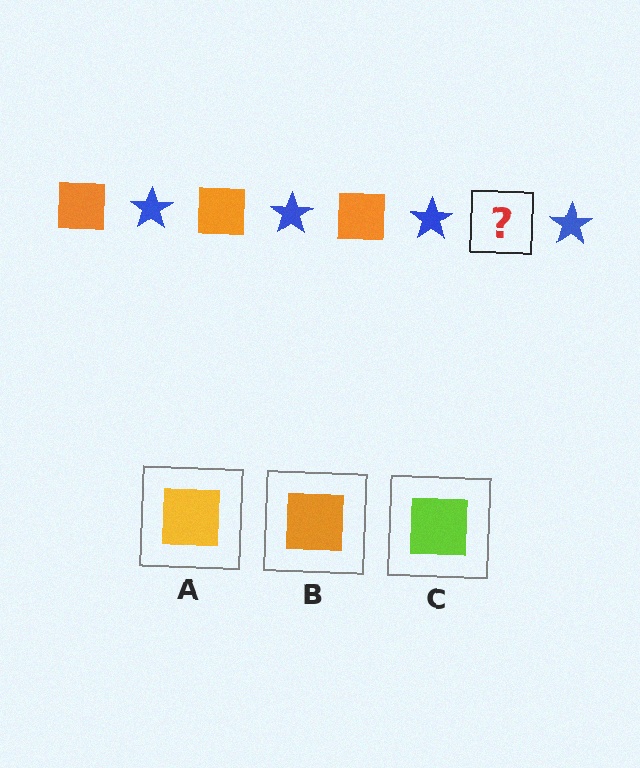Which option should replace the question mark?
Option B.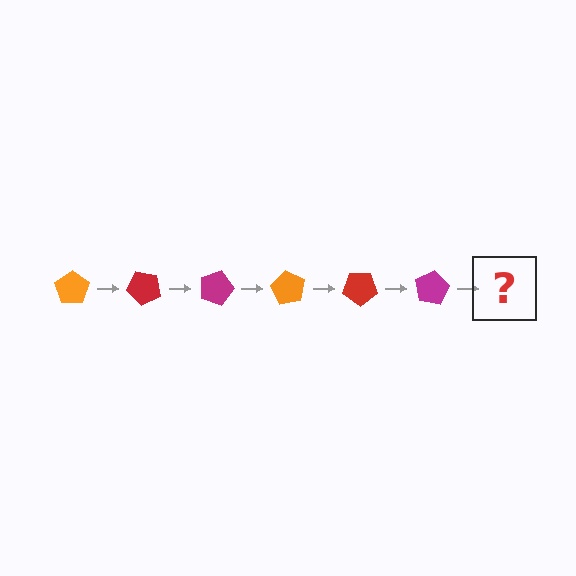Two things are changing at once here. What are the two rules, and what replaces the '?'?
The two rules are that it rotates 45 degrees each step and the color cycles through orange, red, and magenta. The '?' should be an orange pentagon, rotated 270 degrees from the start.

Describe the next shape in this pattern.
It should be an orange pentagon, rotated 270 degrees from the start.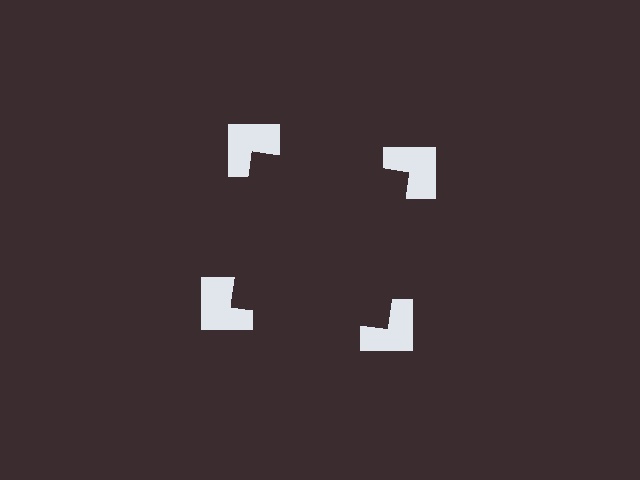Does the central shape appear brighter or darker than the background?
It typically appears slightly darker than the background, even though no actual brightness change is drawn.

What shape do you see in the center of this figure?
An illusory square — its edges are inferred from the aligned wedge cuts in the notched squares, not physically drawn.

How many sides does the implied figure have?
4 sides.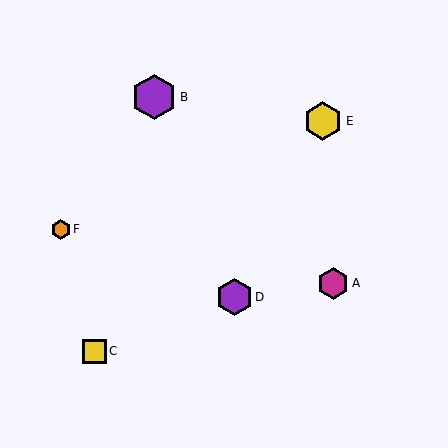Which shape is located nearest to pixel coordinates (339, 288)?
The magenta hexagon (labeled A) at (333, 283) is nearest to that location.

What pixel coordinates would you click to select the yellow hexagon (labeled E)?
Click at (323, 121) to select the yellow hexagon E.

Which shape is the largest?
The purple hexagon (labeled B) is the largest.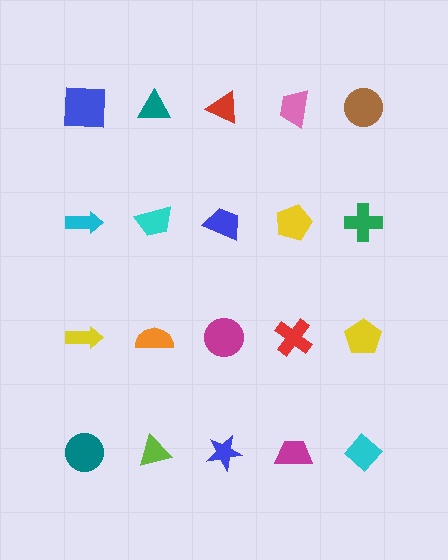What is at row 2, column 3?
A blue trapezoid.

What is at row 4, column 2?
A lime triangle.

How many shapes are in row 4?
5 shapes.